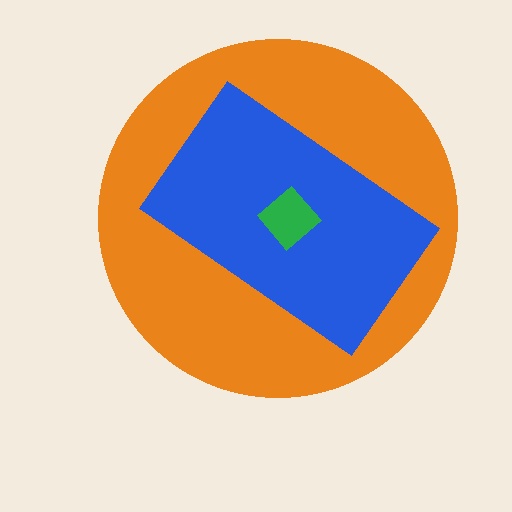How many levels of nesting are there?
3.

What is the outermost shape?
The orange circle.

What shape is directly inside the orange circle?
The blue rectangle.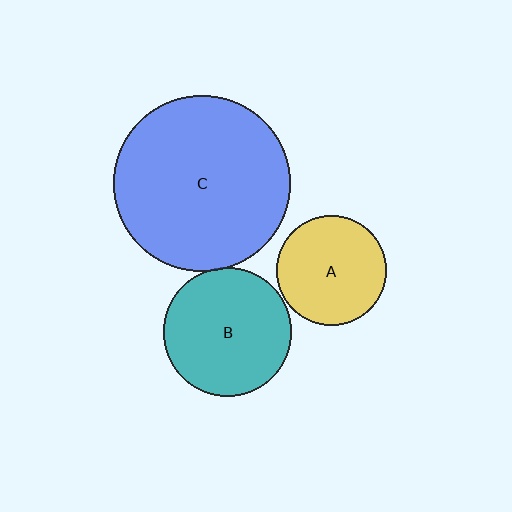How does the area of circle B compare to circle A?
Approximately 1.4 times.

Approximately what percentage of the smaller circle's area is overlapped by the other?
Approximately 5%.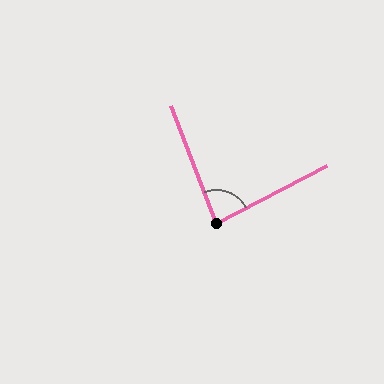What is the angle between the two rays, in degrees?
Approximately 83 degrees.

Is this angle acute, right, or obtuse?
It is acute.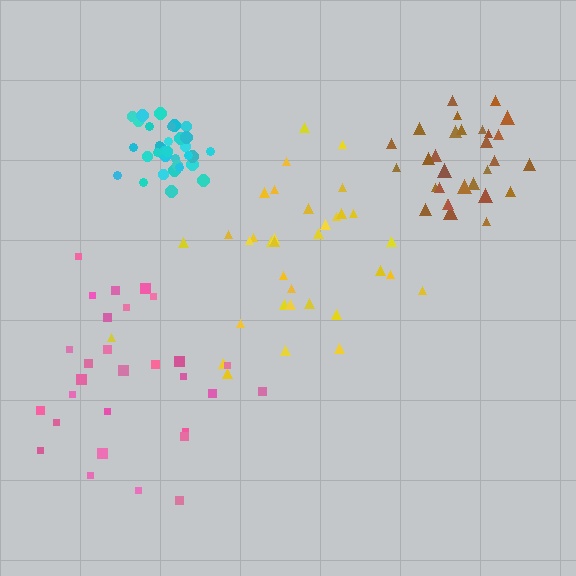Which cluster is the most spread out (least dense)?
Pink.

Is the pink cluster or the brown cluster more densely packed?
Brown.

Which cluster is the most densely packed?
Cyan.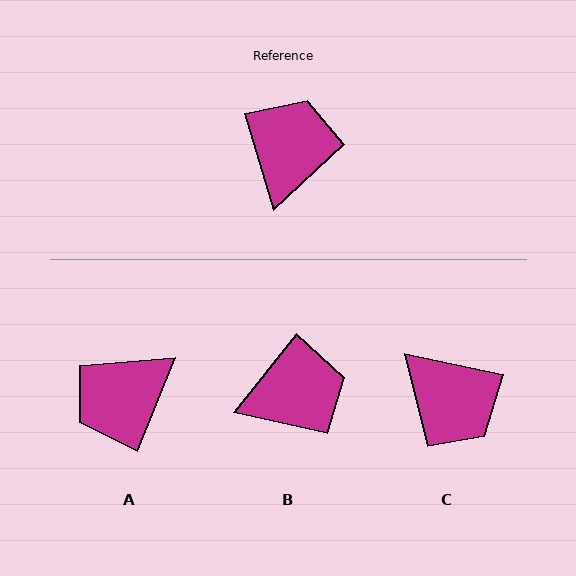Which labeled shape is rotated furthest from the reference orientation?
A, about 141 degrees away.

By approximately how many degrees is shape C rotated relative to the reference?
Approximately 119 degrees clockwise.